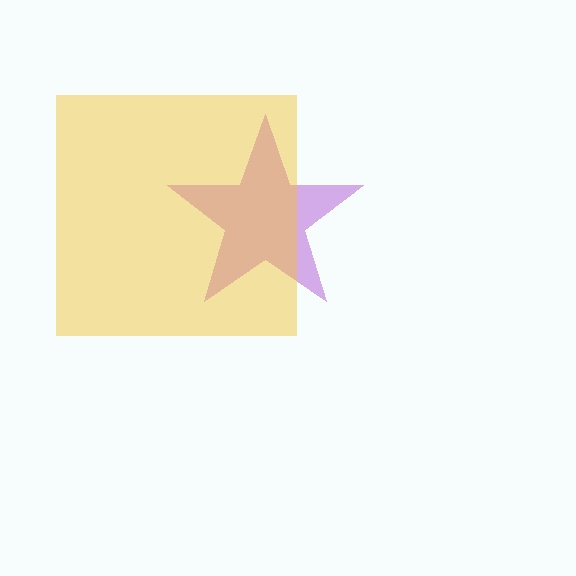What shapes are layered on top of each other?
The layered shapes are: a purple star, a yellow square.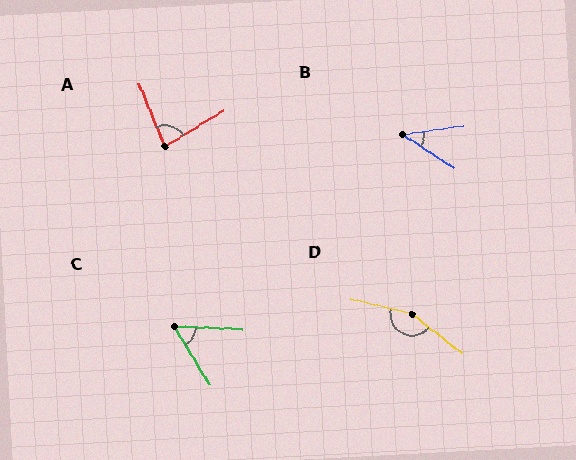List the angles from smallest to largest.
B (41°), C (56°), A (81°), D (155°).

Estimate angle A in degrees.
Approximately 81 degrees.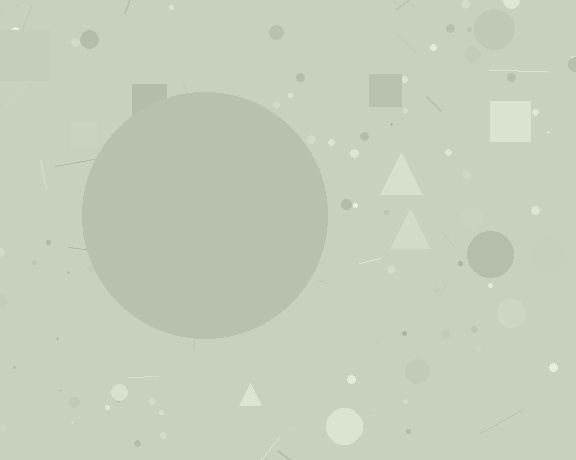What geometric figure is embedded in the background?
A circle is embedded in the background.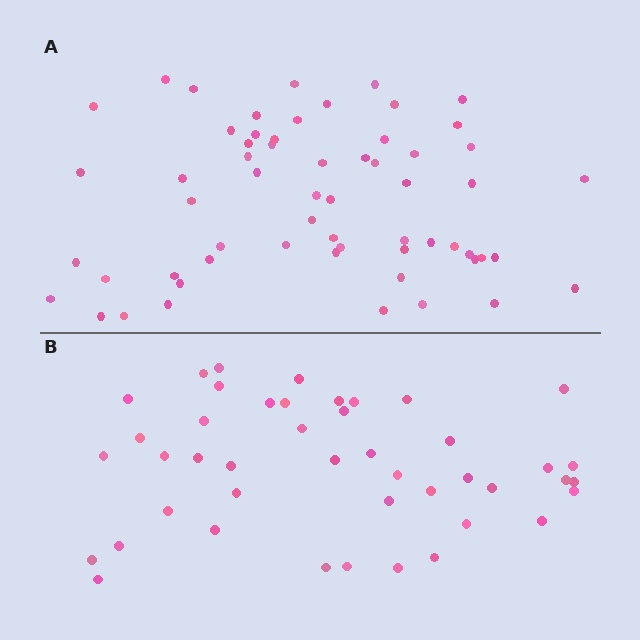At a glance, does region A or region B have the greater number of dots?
Region A (the top region) has more dots.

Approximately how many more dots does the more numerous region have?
Region A has approximately 15 more dots than region B.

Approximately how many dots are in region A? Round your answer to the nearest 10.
About 60 dots.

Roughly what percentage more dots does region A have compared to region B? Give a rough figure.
About 35% more.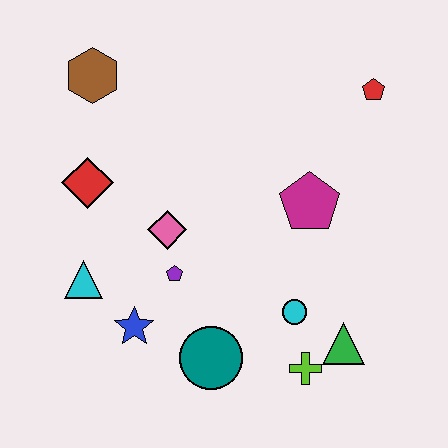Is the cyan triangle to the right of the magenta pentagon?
No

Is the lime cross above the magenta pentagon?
No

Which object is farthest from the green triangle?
The brown hexagon is farthest from the green triangle.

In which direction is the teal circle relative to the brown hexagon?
The teal circle is below the brown hexagon.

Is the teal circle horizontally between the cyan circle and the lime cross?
No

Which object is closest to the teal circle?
The blue star is closest to the teal circle.